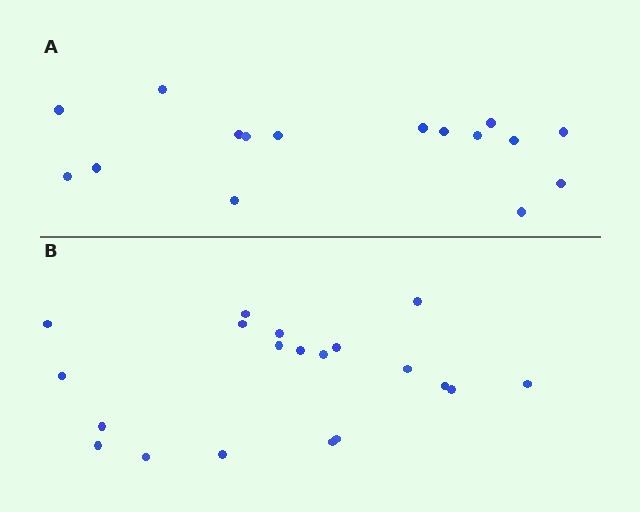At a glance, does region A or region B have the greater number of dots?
Region B (the bottom region) has more dots.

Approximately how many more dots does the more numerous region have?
Region B has about 4 more dots than region A.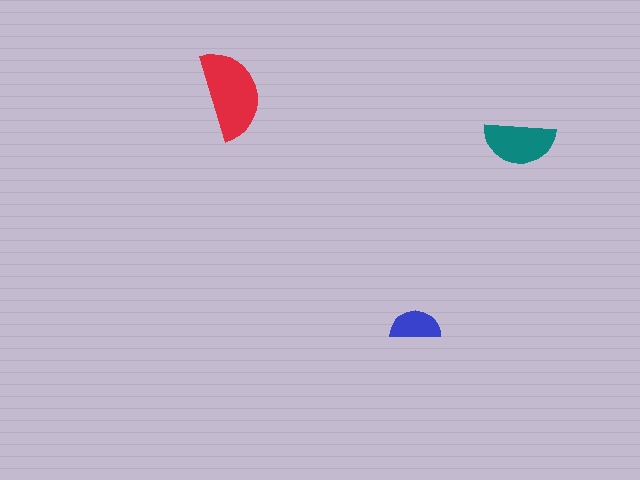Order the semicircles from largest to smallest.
the red one, the teal one, the blue one.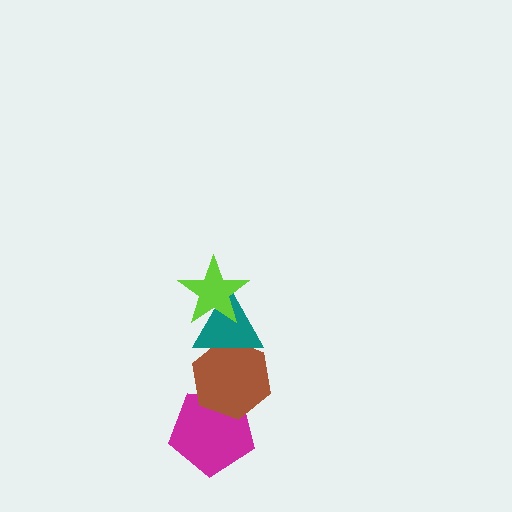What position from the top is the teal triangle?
The teal triangle is 2nd from the top.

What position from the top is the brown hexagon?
The brown hexagon is 3rd from the top.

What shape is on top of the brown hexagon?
The teal triangle is on top of the brown hexagon.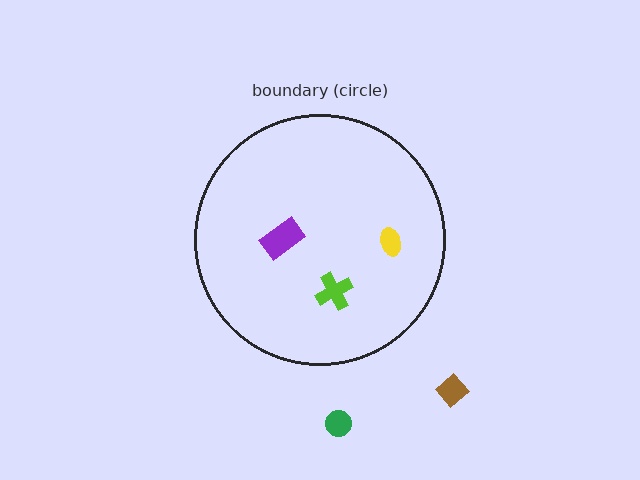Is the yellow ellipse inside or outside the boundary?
Inside.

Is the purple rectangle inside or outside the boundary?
Inside.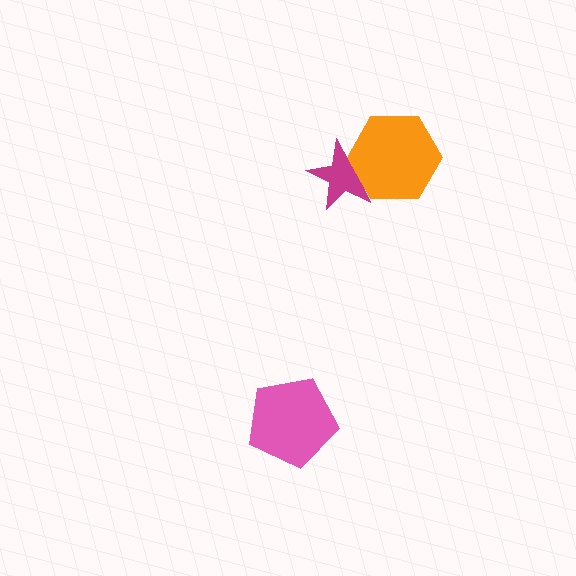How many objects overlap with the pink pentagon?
0 objects overlap with the pink pentagon.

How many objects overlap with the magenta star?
1 object overlaps with the magenta star.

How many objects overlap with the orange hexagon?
1 object overlaps with the orange hexagon.